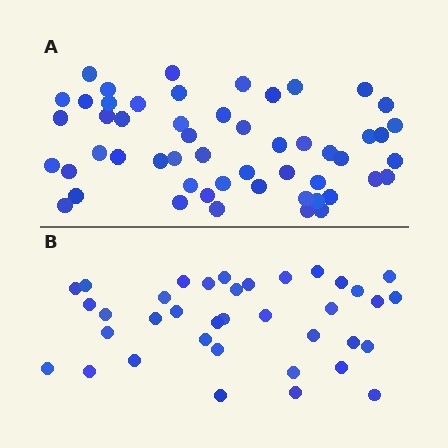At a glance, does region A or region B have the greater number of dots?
Region A (the top region) has more dots.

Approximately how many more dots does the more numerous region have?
Region A has approximately 15 more dots than region B.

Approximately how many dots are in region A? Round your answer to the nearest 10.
About 50 dots. (The exact count is 53, which rounds to 50.)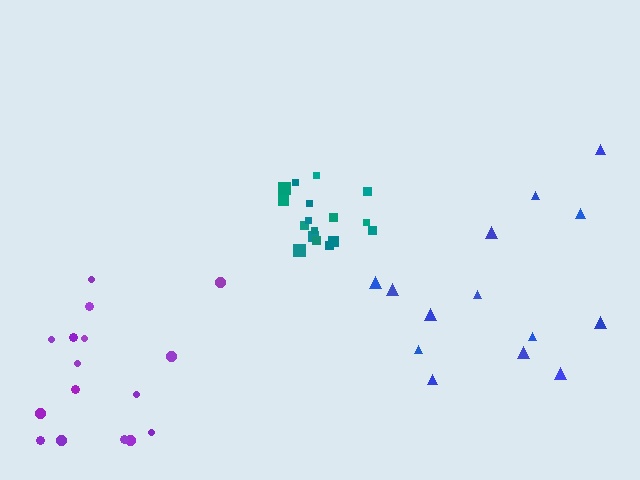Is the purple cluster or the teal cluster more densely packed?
Teal.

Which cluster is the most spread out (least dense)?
Blue.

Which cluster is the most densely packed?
Teal.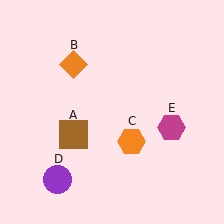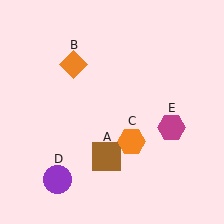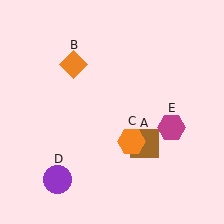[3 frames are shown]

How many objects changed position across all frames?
1 object changed position: brown square (object A).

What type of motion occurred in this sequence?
The brown square (object A) rotated counterclockwise around the center of the scene.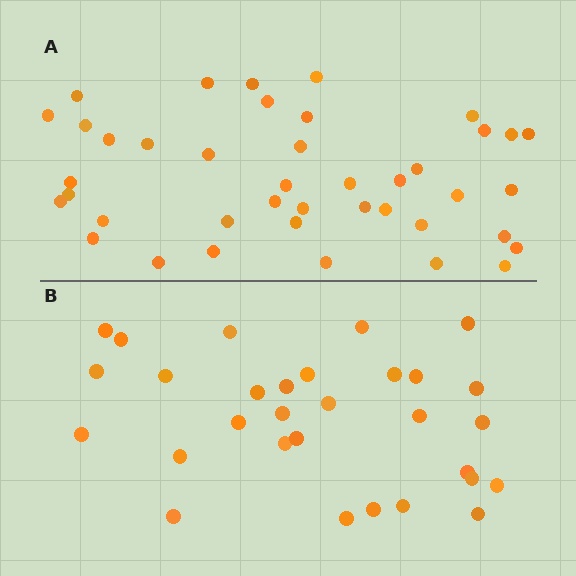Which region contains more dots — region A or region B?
Region A (the top region) has more dots.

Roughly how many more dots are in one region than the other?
Region A has roughly 12 or so more dots than region B.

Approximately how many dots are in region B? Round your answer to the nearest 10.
About 30 dots.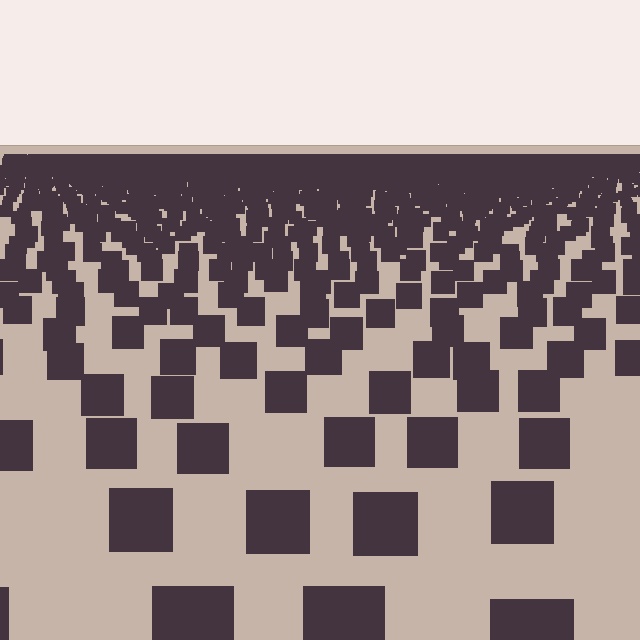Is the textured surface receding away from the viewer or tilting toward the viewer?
The surface is receding away from the viewer. Texture elements get smaller and denser toward the top.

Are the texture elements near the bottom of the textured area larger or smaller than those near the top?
Larger. Near the bottom, elements are closer to the viewer and appear at a bigger on-screen size.